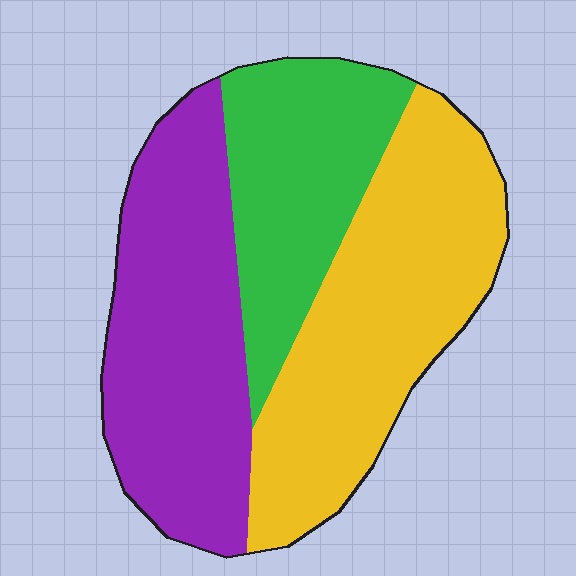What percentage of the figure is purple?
Purple takes up about three eighths (3/8) of the figure.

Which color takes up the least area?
Green, at roughly 25%.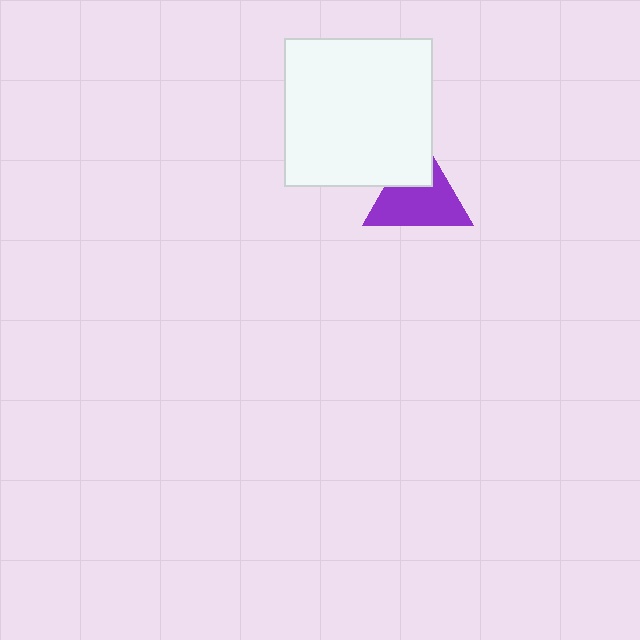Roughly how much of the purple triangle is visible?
Most of it is visible (roughly 68%).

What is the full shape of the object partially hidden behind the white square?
The partially hidden object is a purple triangle.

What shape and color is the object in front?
The object in front is a white square.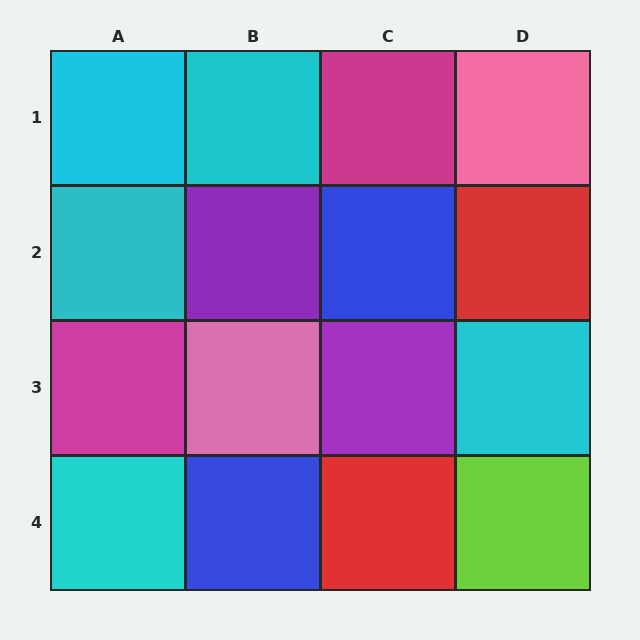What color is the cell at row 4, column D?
Lime.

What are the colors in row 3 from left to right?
Magenta, pink, purple, cyan.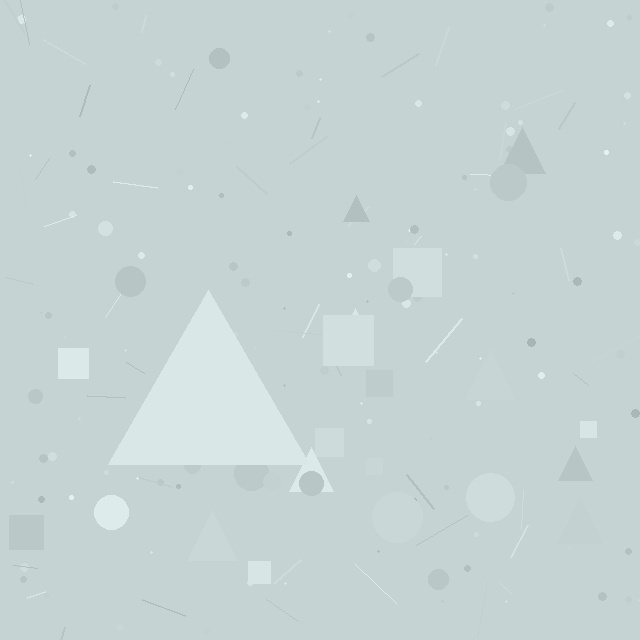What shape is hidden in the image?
A triangle is hidden in the image.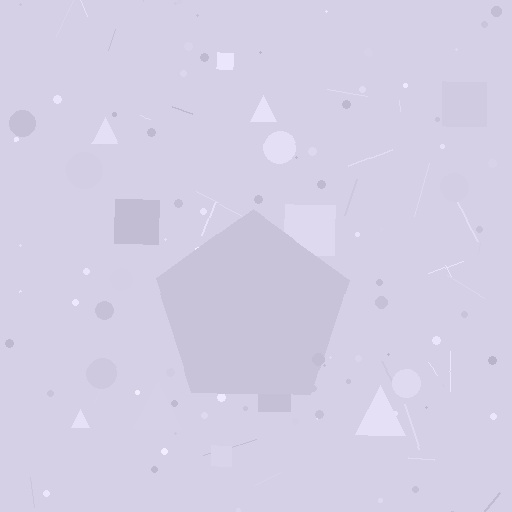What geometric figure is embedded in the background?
A pentagon is embedded in the background.